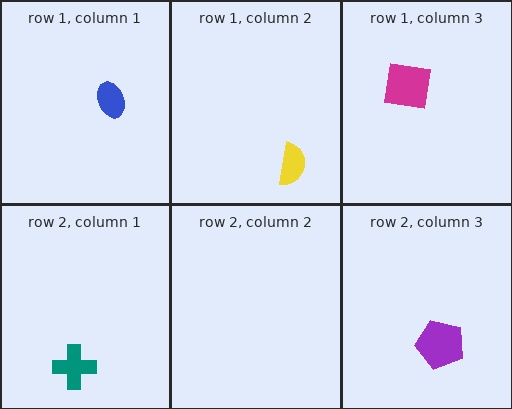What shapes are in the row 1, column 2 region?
The yellow semicircle.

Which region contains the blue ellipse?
The row 1, column 1 region.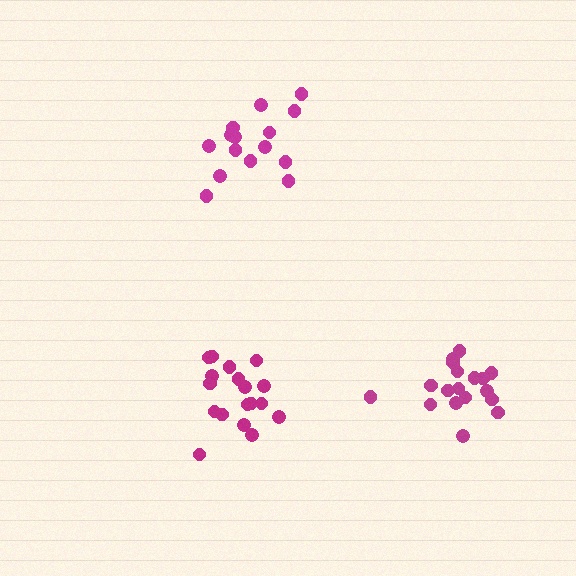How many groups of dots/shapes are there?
There are 3 groups.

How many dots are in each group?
Group 1: 18 dots, Group 2: 15 dots, Group 3: 18 dots (51 total).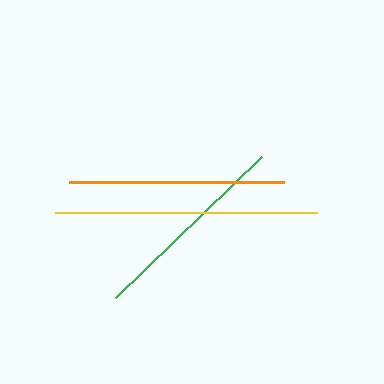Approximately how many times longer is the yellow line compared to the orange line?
The yellow line is approximately 1.2 times the length of the orange line.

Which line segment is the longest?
The yellow line is the longest at approximately 262 pixels.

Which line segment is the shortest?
The green line is the shortest at approximately 203 pixels.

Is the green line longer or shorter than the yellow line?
The yellow line is longer than the green line.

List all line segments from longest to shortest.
From longest to shortest: yellow, orange, green.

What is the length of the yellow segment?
The yellow segment is approximately 262 pixels long.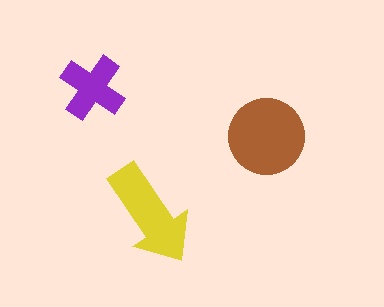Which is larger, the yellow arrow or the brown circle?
The brown circle.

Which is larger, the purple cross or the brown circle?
The brown circle.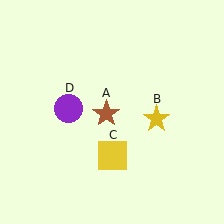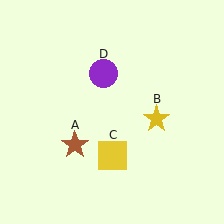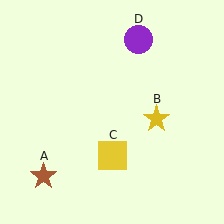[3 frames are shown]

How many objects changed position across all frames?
2 objects changed position: brown star (object A), purple circle (object D).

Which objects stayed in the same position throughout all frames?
Yellow star (object B) and yellow square (object C) remained stationary.